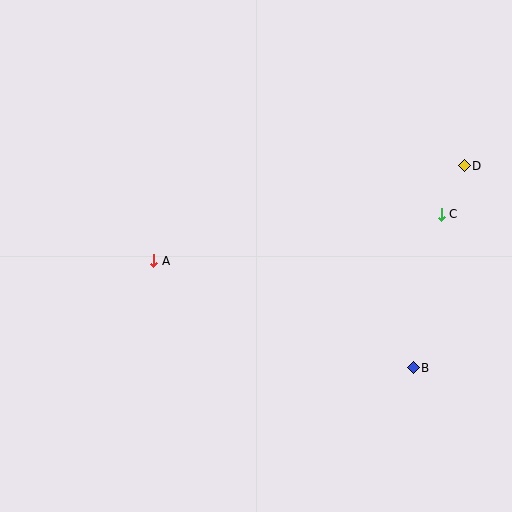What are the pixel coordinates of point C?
Point C is at (441, 214).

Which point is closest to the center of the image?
Point A at (154, 261) is closest to the center.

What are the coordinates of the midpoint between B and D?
The midpoint between B and D is at (439, 267).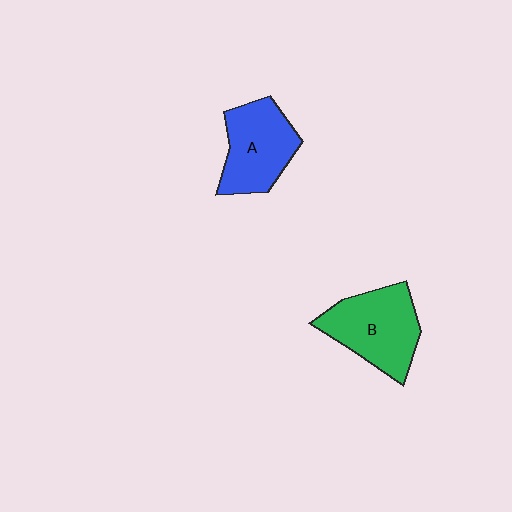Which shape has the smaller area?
Shape A (blue).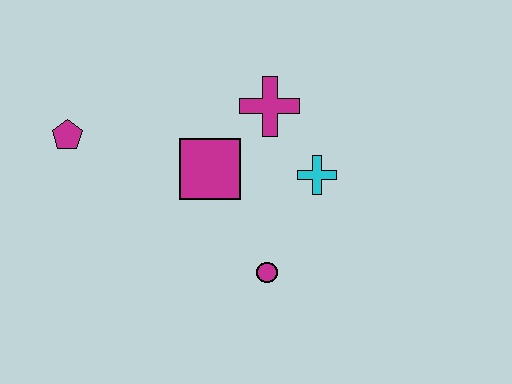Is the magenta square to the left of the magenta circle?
Yes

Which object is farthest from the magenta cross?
The magenta pentagon is farthest from the magenta cross.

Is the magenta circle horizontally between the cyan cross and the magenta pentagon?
Yes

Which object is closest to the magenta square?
The magenta cross is closest to the magenta square.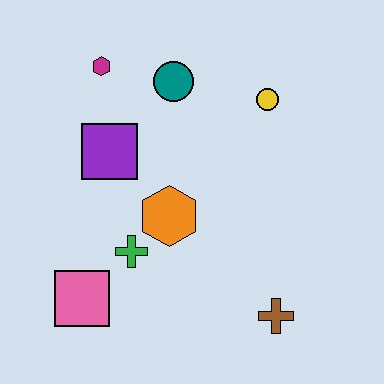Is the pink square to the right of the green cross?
No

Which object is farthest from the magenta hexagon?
The brown cross is farthest from the magenta hexagon.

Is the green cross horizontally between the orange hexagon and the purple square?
Yes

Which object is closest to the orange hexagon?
The green cross is closest to the orange hexagon.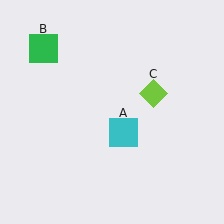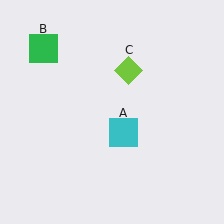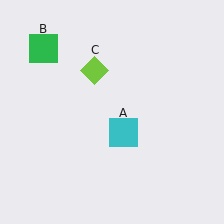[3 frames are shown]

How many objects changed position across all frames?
1 object changed position: lime diamond (object C).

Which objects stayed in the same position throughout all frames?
Cyan square (object A) and green square (object B) remained stationary.